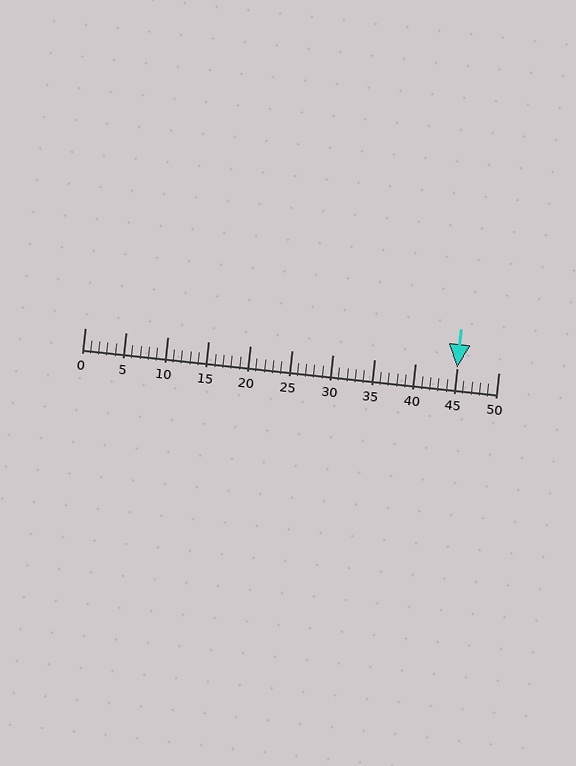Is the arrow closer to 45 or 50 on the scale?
The arrow is closer to 45.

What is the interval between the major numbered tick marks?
The major tick marks are spaced 5 units apart.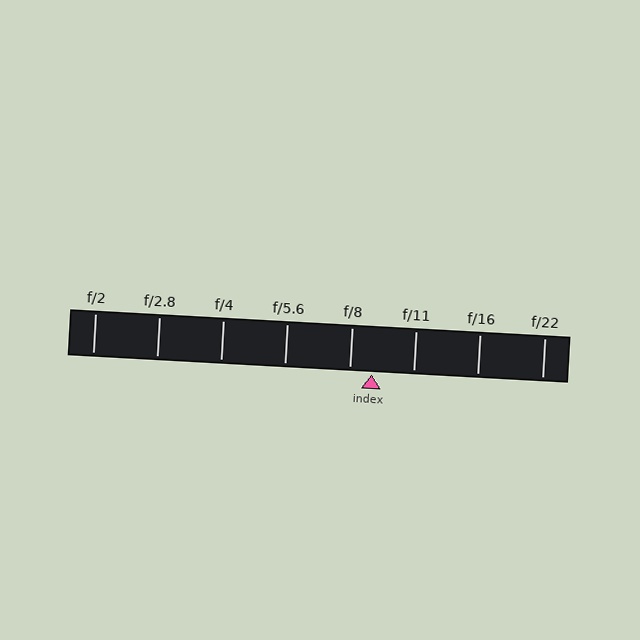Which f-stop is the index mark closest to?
The index mark is closest to f/8.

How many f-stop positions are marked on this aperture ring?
There are 8 f-stop positions marked.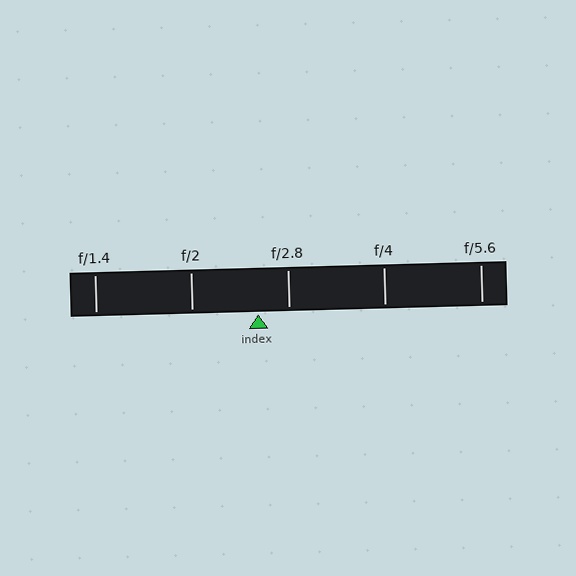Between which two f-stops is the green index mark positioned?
The index mark is between f/2 and f/2.8.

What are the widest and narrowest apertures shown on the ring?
The widest aperture shown is f/1.4 and the narrowest is f/5.6.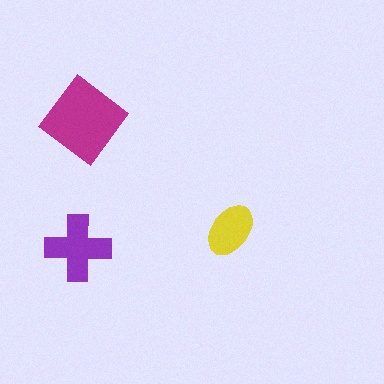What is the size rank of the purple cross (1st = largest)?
2nd.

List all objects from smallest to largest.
The yellow ellipse, the purple cross, the magenta diamond.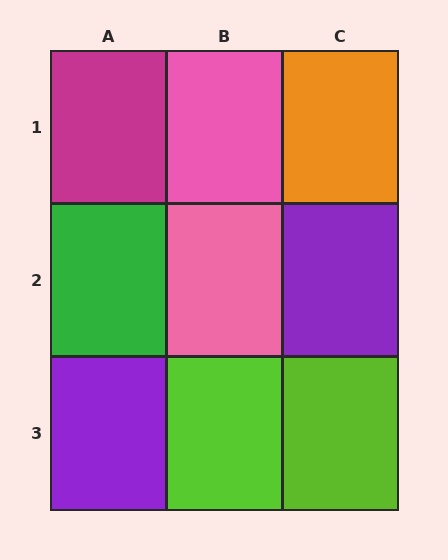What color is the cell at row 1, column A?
Magenta.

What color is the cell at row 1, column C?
Orange.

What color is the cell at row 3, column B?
Lime.